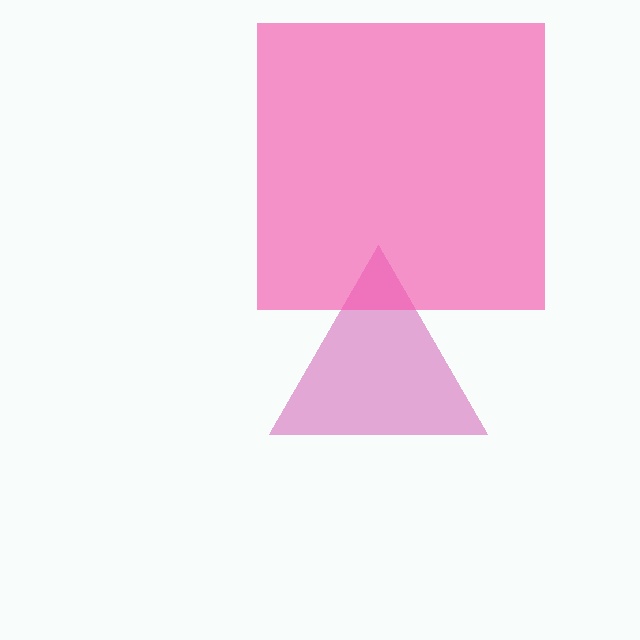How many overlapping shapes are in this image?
There are 2 overlapping shapes in the image.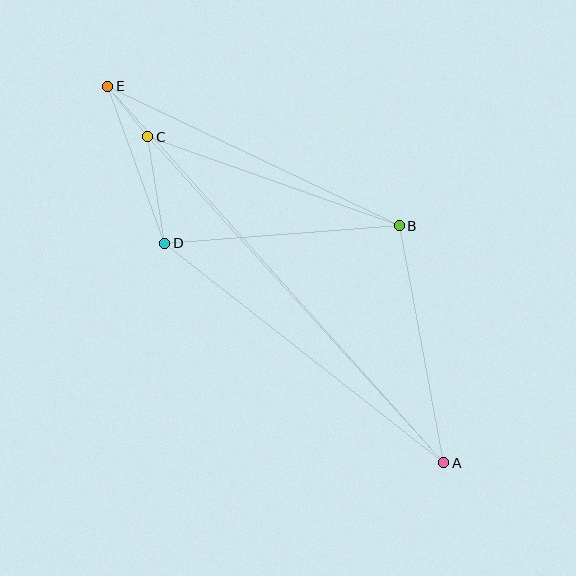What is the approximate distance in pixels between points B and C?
The distance between B and C is approximately 267 pixels.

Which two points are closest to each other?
Points C and E are closest to each other.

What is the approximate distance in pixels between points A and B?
The distance between A and B is approximately 241 pixels.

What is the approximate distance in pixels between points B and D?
The distance between B and D is approximately 235 pixels.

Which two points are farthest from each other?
Points A and E are farthest from each other.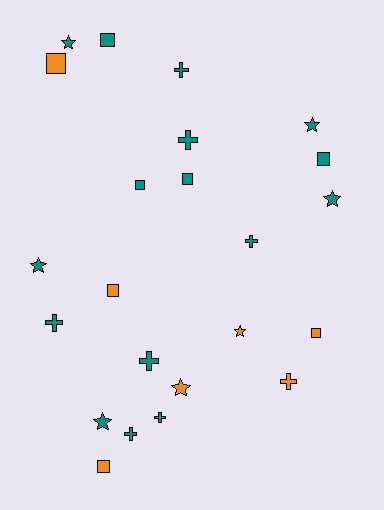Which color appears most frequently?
Teal, with 16 objects.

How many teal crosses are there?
There are 7 teal crosses.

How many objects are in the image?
There are 23 objects.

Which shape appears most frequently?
Square, with 8 objects.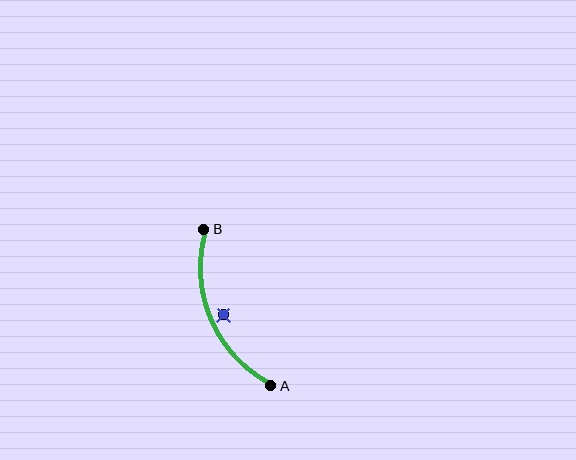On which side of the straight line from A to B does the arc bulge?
The arc bulges to the left of the straight line connecting A and B.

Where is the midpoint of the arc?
The arc midpoint is the point on the curve farthest from the straight line joining A and B. It sits to the left of that line.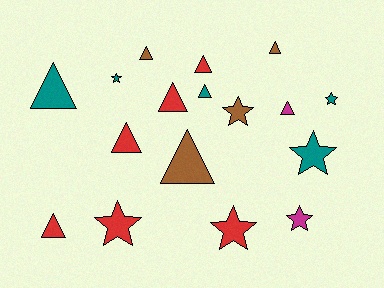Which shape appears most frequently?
Triangle, with 10 objects.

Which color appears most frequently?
Red, with 6 objects.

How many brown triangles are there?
There are 3 brown triangles.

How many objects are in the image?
There are 17 objects.